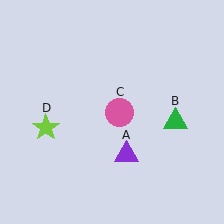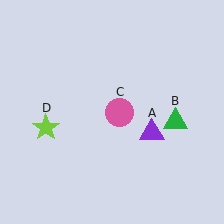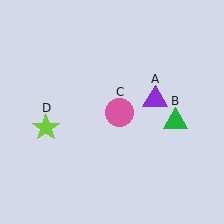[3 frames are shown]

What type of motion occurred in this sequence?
The purple triangle (object A) rotated counterclockwise around the center of the scene.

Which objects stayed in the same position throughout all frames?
Green triangle (object B) and pink circle (object C) and lime star (object D) remained stationary.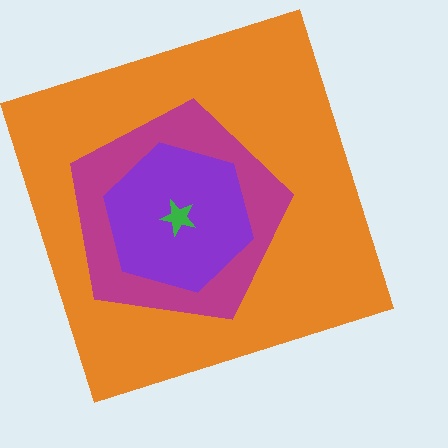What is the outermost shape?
The orange square.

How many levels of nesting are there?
4.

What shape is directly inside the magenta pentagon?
The purple hexagon.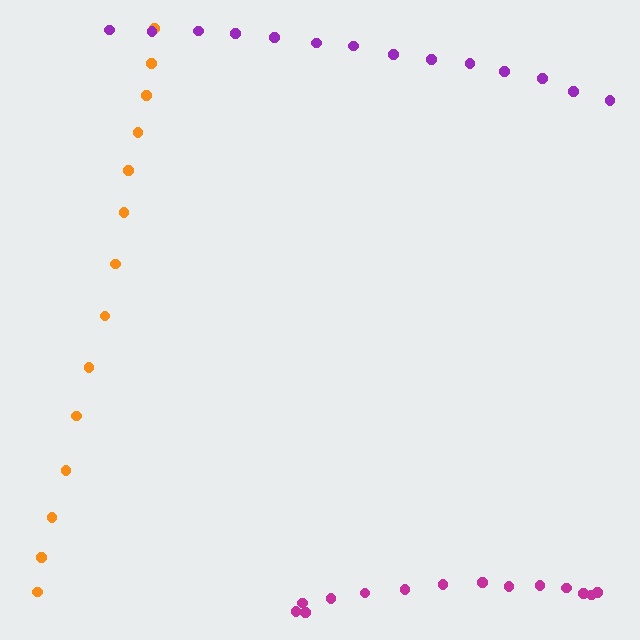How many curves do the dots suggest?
There are 3 distinct paths.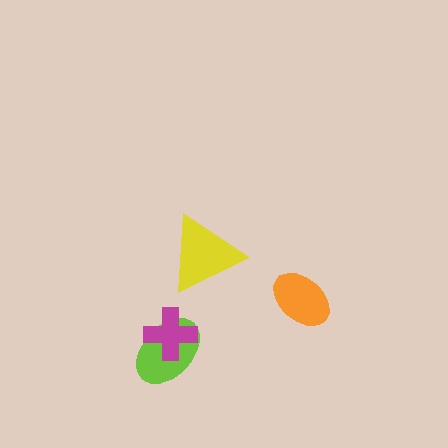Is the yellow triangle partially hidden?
No, no other shape covers it.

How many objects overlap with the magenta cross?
1 object overlaps with the magenta cross.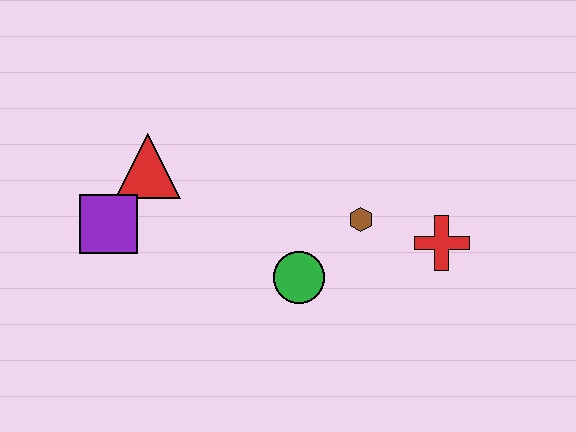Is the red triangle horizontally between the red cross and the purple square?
Yes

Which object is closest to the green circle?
The brown hexagon is closest to the green circle.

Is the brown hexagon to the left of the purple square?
No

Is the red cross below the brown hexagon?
Yes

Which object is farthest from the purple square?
The red cross is farthest from the purple square.